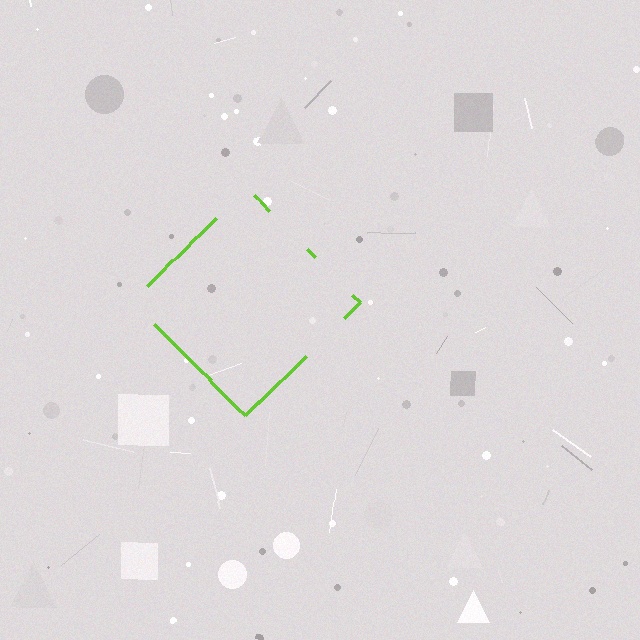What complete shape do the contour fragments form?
The contour fragments form a diamond.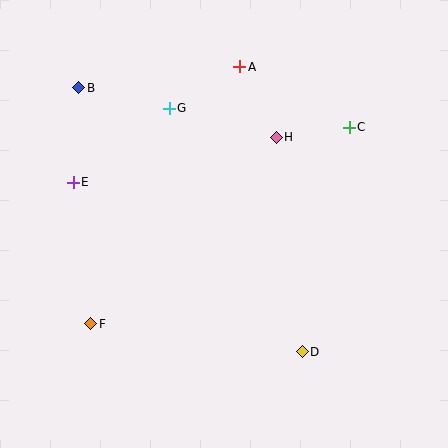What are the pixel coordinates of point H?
Point H is at (276, 137).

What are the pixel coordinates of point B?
Point B is at (79, 88).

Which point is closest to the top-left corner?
Point B is closest to the top-left corner.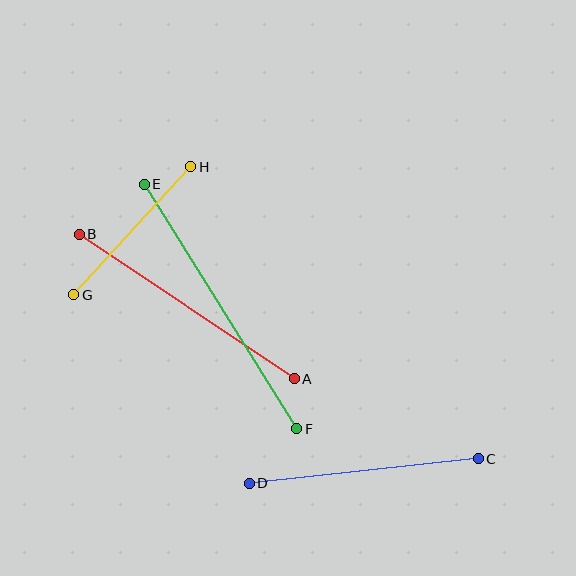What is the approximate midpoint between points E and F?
The midpoint is at approximately (221, 307) pixels.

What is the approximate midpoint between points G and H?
The midpoint is at approximately (132, 231) pixels.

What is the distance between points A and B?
The distance is approximately 259 pixels.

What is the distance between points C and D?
The distance is approximately 230 pixels.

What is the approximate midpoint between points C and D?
The midpoint is at approximately (364, 471) pixels.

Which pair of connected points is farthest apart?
Points E and F are farthest apart.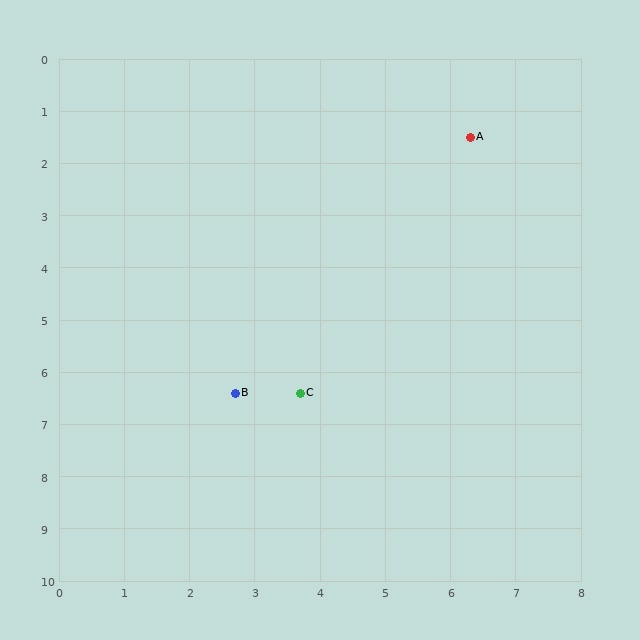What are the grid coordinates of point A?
Point A is at approximately (6.3, 1.5).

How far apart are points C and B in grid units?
Points C and B are about 1.0 grid units apart.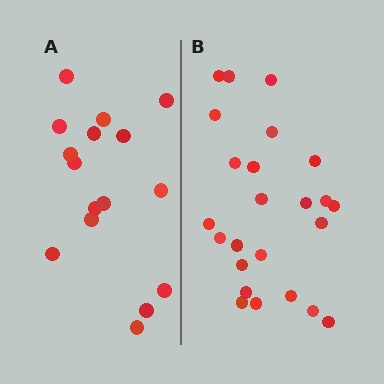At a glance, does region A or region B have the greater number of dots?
Region B (the right region) has more dots.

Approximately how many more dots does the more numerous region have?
Region B has roughly 8 or so more dots than region A.